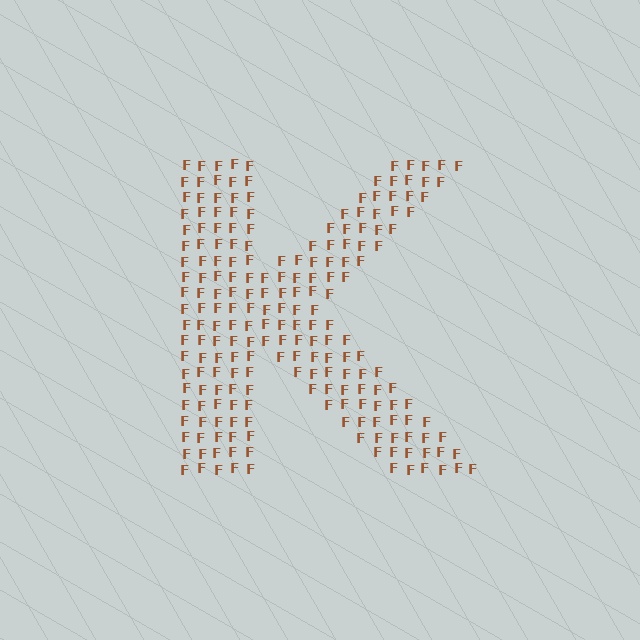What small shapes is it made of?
It is made of small letter F's.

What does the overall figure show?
The overall figure shows the letter K.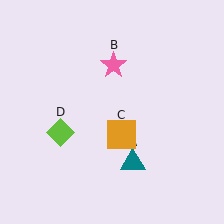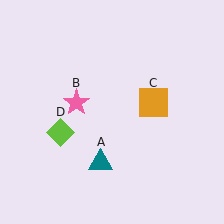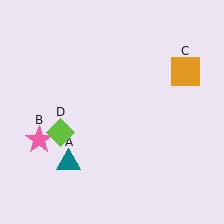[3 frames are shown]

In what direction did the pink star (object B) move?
The pink star (object B) moved down and to the left.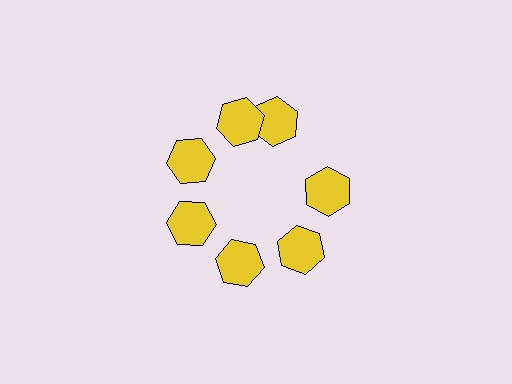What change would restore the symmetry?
The symmetry would be restored by rotating it back into even spacing with its neighbors so that all 7 hexagons sit at equal angles and equal distance from the center.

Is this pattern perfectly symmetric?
No. The 7 yellow hexagons are arranged in a ring, but one element near the 1 o'clock position is rotated out of alignment along the ring, breaking the 7-fold rotational symmetry.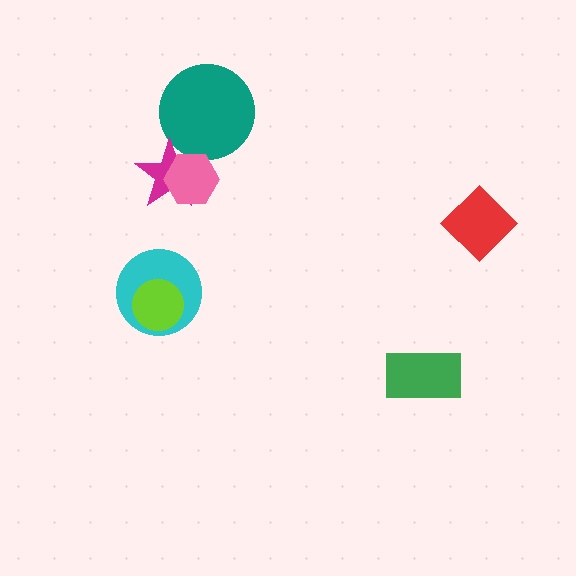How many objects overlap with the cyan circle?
1 object overlaps with the cyan circle.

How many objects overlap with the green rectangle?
0 objects overlap with the green rectangle.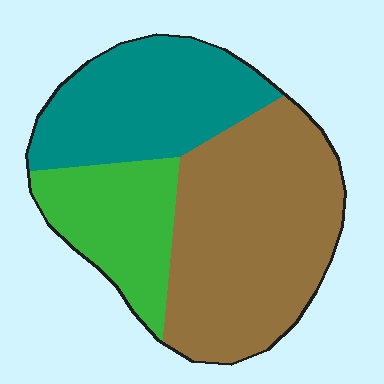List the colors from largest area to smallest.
From largest to smallest: brown, teal, green.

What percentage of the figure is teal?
Teal covers about 30% of the figure.